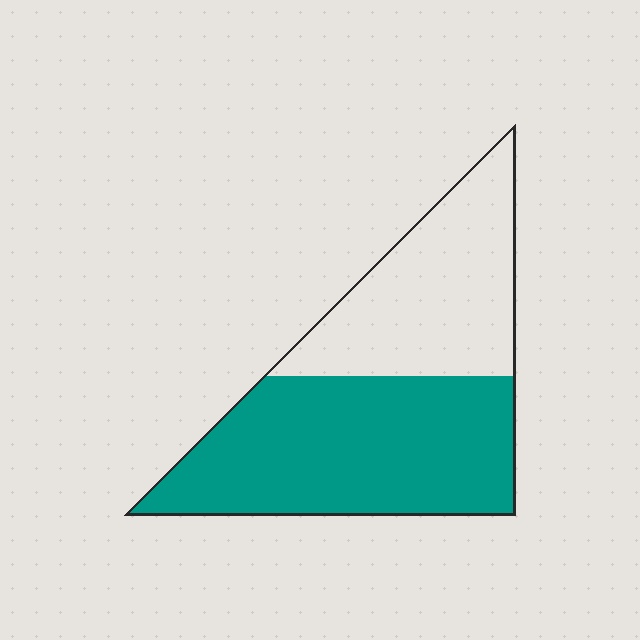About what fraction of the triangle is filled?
About three fifths (3/5).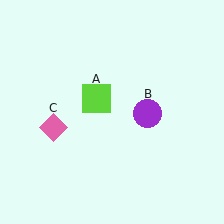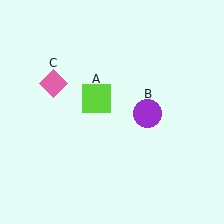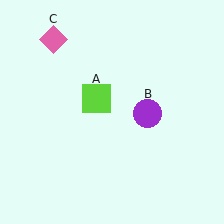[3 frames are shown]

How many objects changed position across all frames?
1 object changed position: pink diamond (object C).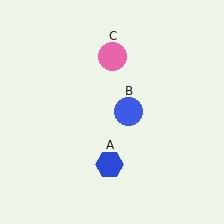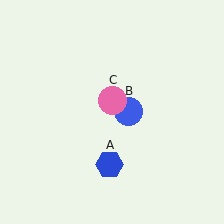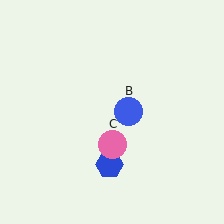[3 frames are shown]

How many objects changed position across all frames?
1 object changed position: pink circle (object C).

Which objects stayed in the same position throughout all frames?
Blue hexagon (object A) and blue circle (object B) remained stationary.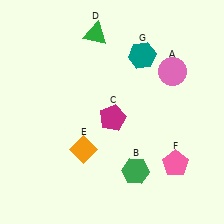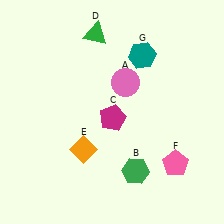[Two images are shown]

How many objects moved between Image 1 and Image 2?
1 object moved between the two images.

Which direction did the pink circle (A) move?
The pink circle (A) moved left.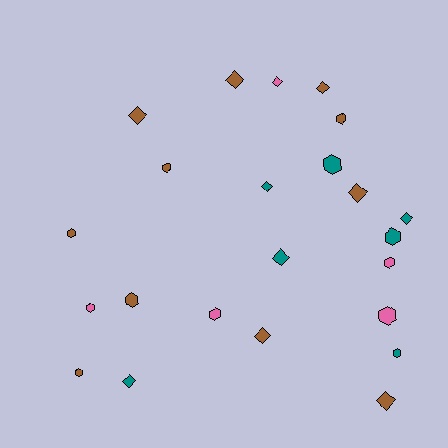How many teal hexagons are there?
There are 3 teal hexagons.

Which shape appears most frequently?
Hexagon, with 12 objects.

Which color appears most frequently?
Brown, with 11 objects.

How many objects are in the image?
There are 23 objects.